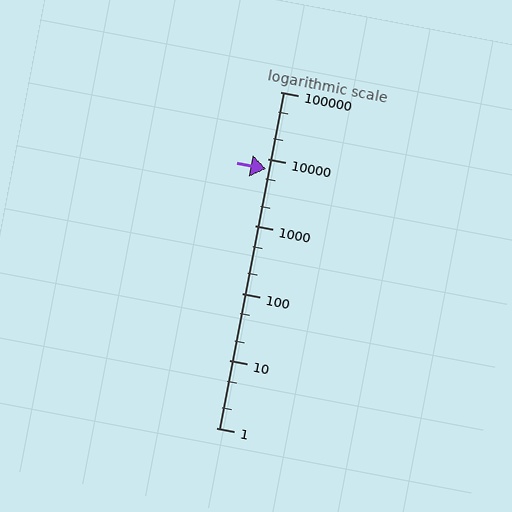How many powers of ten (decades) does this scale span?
The scale spans 5 decades, from 1 to 100000.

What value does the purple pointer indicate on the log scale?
The pointer indicates approximately 7100.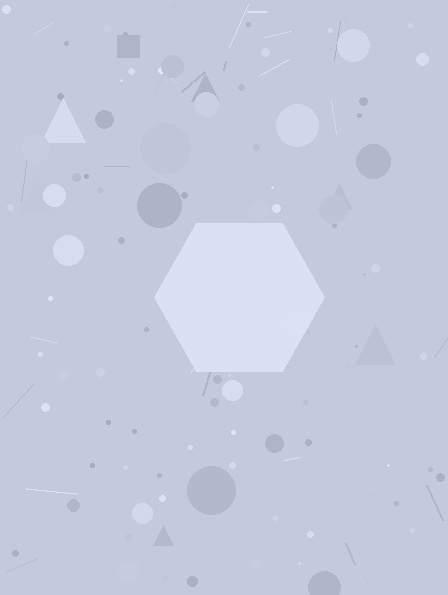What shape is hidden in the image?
A hexagon is hidden in the image.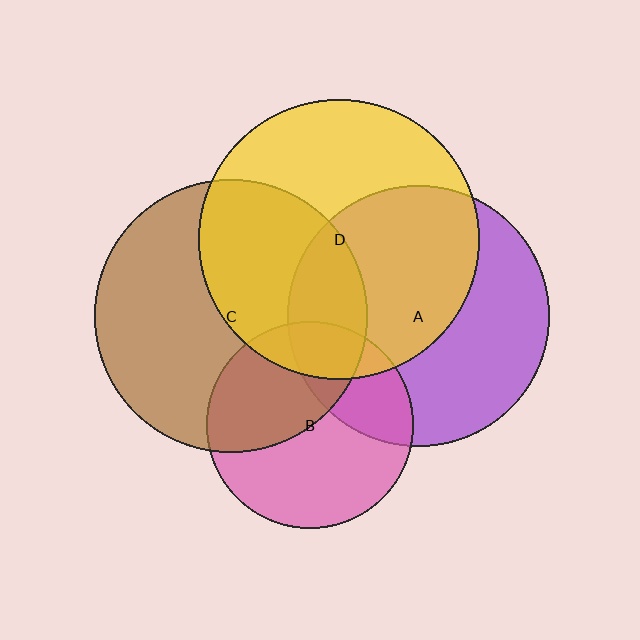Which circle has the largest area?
Circle D (yellow).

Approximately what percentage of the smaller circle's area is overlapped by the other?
Approximately 55%.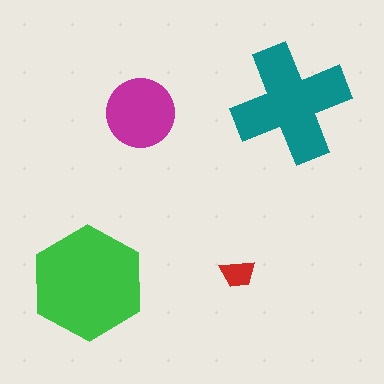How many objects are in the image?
There are 4 objects in the image.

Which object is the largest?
The green hexagon.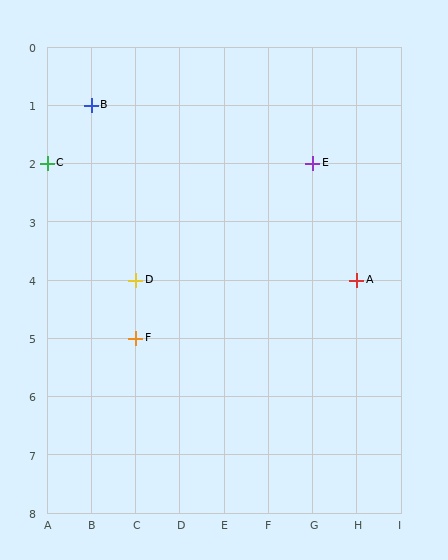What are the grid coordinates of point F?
Point F is at grid coordinates (C, 5).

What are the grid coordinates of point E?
Point E is at grid coordinates (G, 2).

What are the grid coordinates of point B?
Point B is at grid coordinates (B, 1).